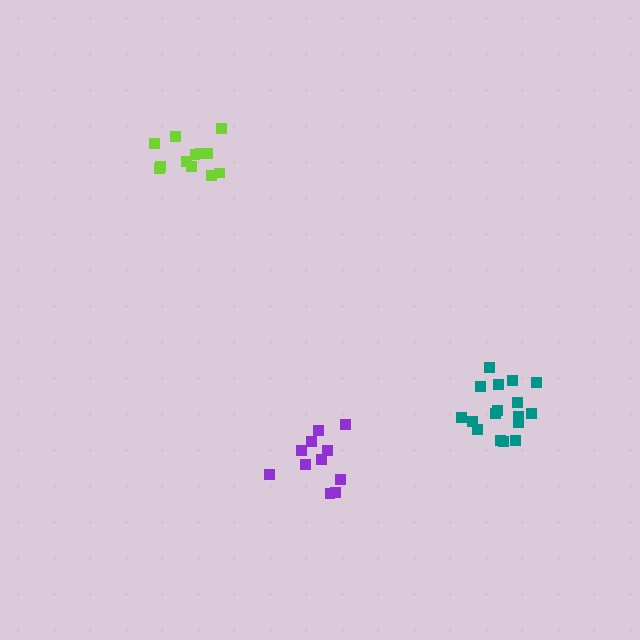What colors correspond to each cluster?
The clusters are colored: lime, purple, teal.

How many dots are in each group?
Group 1: 12 dots, Group 2: 11 dots, Group 3: 17 dots (40 total).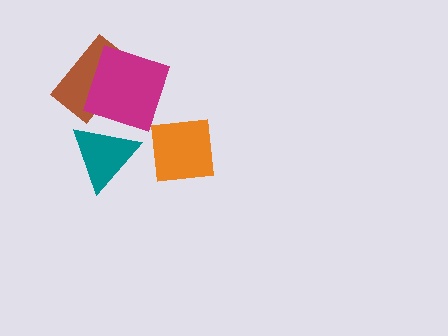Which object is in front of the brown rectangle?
The magenta diamond is in front of the brown rectangle.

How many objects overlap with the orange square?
0 objects overlap with the orange square.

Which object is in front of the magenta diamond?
The teal triangle is in front of the magenta diamond.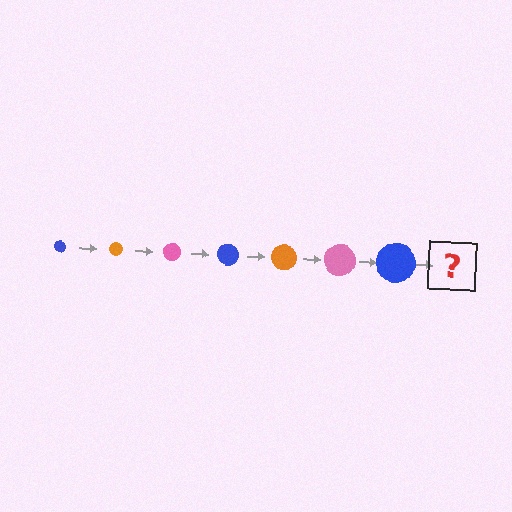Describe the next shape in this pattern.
It should be an orange circle, larger than the previous one.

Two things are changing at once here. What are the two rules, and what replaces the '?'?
The two rules are that the circle grows larger each step and the color cycles through blue, orange, and pink. The '?' should be an orange circle, larger than the previous one.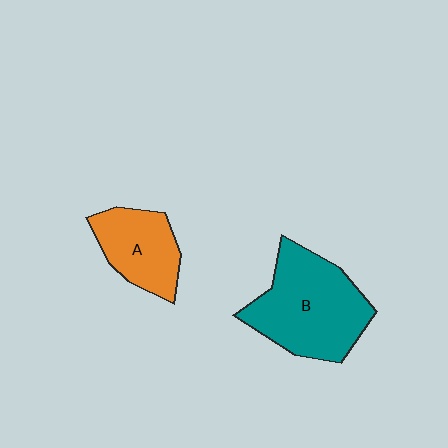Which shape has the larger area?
Shape B (teal).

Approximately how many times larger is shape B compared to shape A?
Approximately 1.7 times.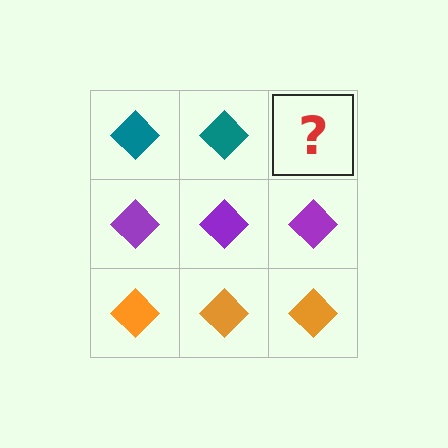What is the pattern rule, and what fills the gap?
The rule is that each row has a consistent color. The gap should be filled with a teal diamond.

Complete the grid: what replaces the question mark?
The question mark should be replaced with a teal diamond.